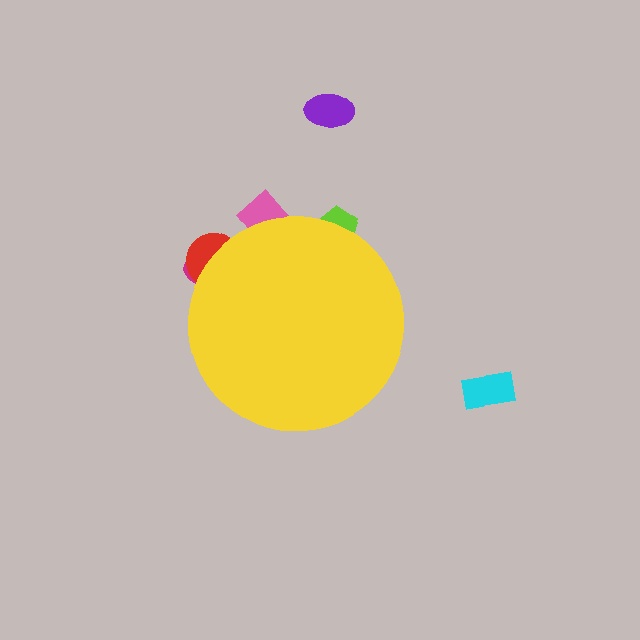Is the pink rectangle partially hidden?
Yes, the pink rectangle is partially hidden behind the yellow circle.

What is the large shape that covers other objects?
A yellow circle.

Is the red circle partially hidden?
Yes, the red circle is partially hidden behind the yellow circle.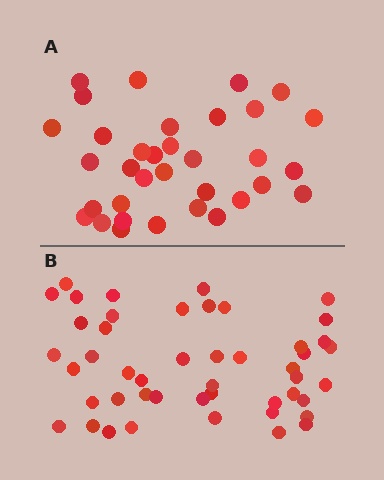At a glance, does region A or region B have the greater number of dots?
Region B (the bottom region) has more dots.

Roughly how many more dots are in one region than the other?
Region B has approximately 15 more dots than region A.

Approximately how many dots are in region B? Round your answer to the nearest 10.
About 50 dots. (The exact count is 47, which rounds to 50.)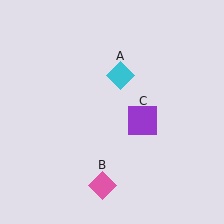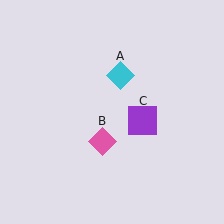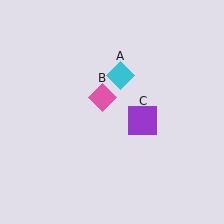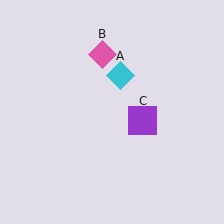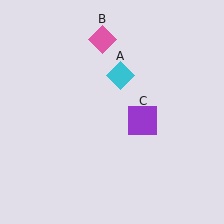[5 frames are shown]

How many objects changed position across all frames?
1 object changed position: pink diamond (object B).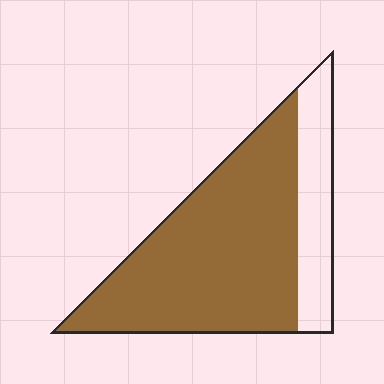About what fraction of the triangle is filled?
About three quarters (3/4).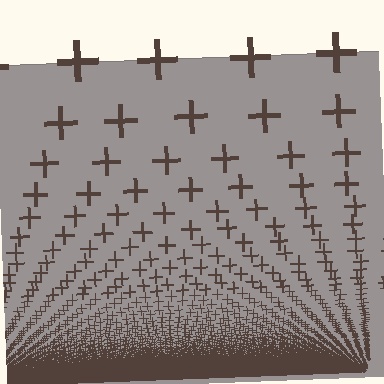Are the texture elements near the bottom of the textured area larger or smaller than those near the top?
Smaller. The gradient is inverted — elements near the bottom are smaller and denser.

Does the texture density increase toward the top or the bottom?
Density increases toward the bottom.